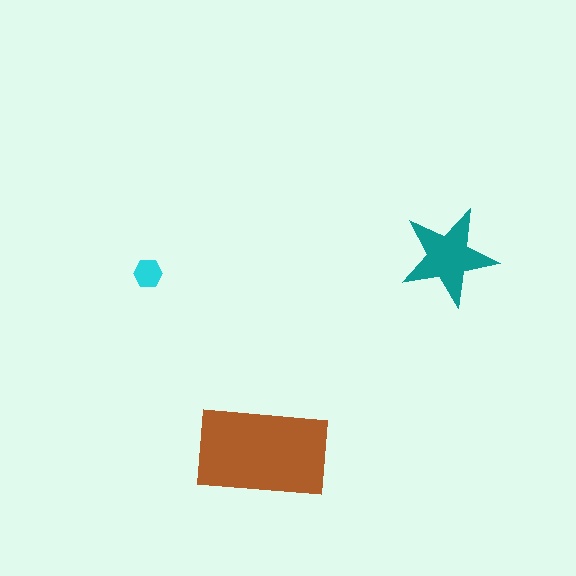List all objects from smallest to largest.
The cyan hexagon, the teal star, the brown rectangle.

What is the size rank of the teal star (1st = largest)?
2nd.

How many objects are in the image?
There are 3 objects in the image.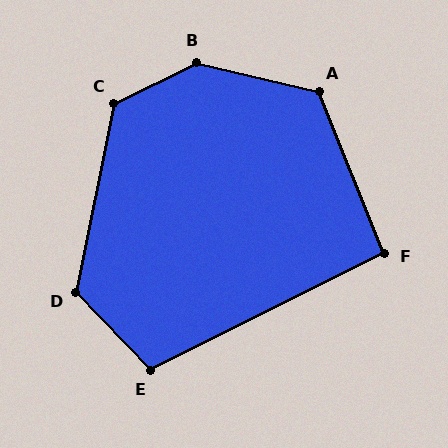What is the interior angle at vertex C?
Approximately 128 degrees (obtuse).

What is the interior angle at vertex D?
Approximately 125 degrees (obtuse).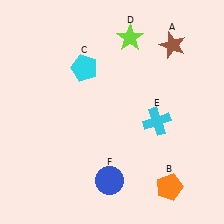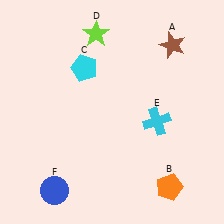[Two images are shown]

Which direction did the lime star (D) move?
The lime star (D) moved left.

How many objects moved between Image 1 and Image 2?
2 objects moved between the two images.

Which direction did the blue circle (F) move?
The blue circle (F) moved left.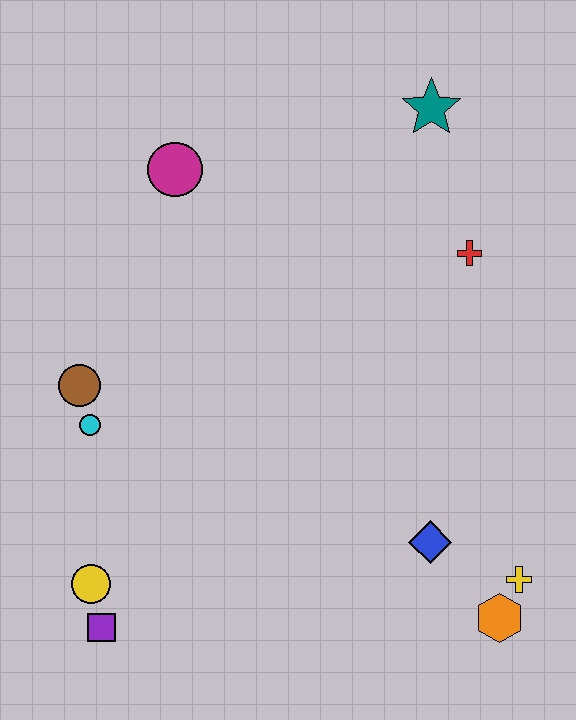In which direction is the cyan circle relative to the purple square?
The cyan circle is above the purple square.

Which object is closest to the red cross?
The teal star is closest to the red cross.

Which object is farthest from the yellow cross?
The magenta circle is farthest from the yellow cross.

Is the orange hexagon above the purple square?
Yes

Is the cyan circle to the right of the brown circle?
Yes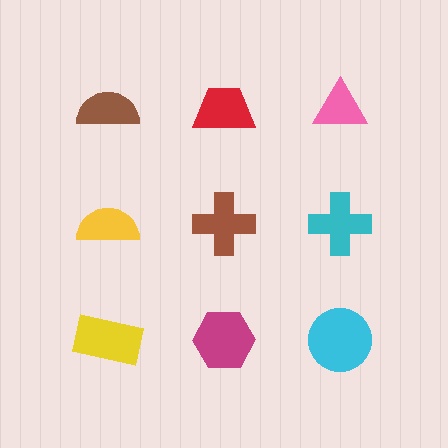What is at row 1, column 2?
A red trapezoid.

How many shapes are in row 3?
3 shapes.